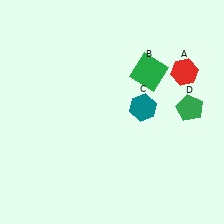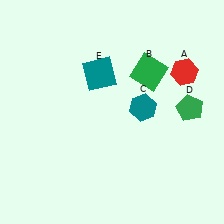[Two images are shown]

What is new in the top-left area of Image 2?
A teal square (E) was added in the top-left area of Image 2.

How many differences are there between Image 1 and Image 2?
There is 1 difference between the two images.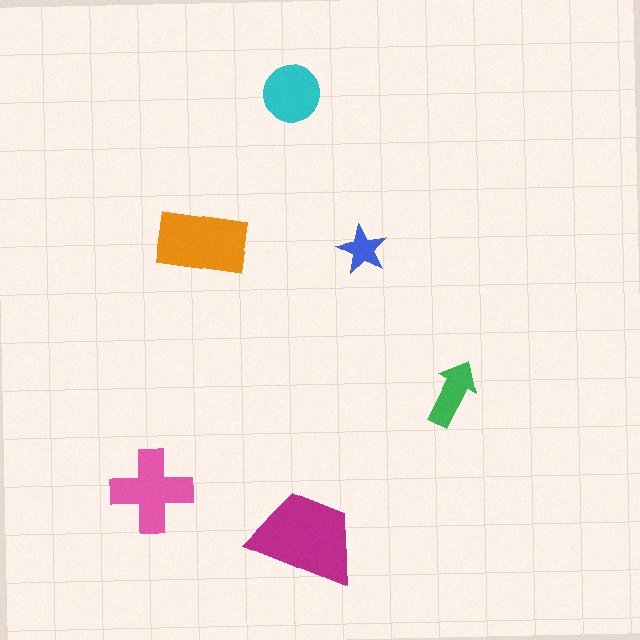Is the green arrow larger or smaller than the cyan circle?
Smaller.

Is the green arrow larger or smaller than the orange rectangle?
Smaller.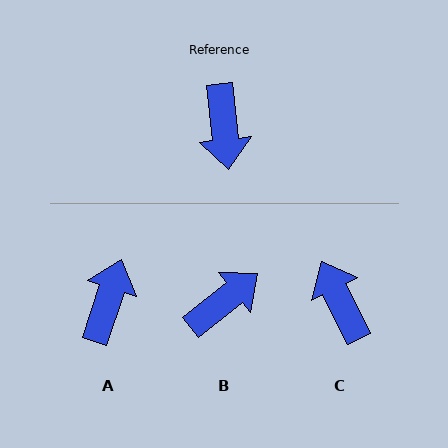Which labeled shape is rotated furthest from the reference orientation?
C, about 160 degrees away.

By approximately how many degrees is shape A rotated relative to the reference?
Approximately 156 degrees counter-clockwise.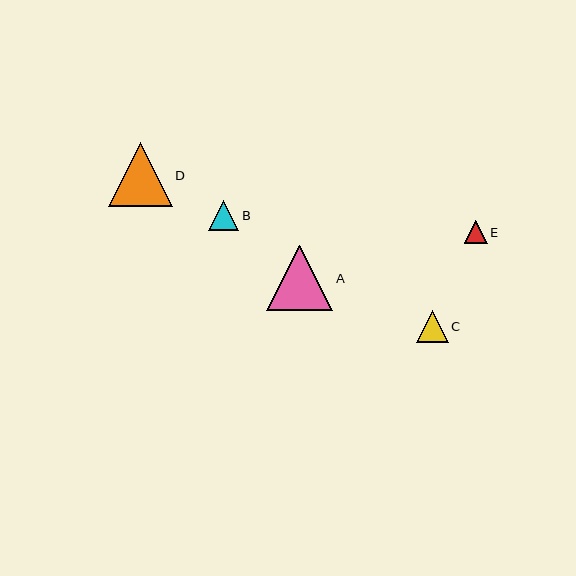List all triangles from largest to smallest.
From largest to smallest: A, D, C, B, E.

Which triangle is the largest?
Triangle A is the largest with a size of approximately 66 pixels.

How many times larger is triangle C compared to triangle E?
Triangle C is approximately 1.4 times the size of triangle E.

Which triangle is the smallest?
Triangle E is the smallest with a size of approximately 23 pixels.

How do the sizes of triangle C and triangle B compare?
Triangle C and triangle B are approximately the same size.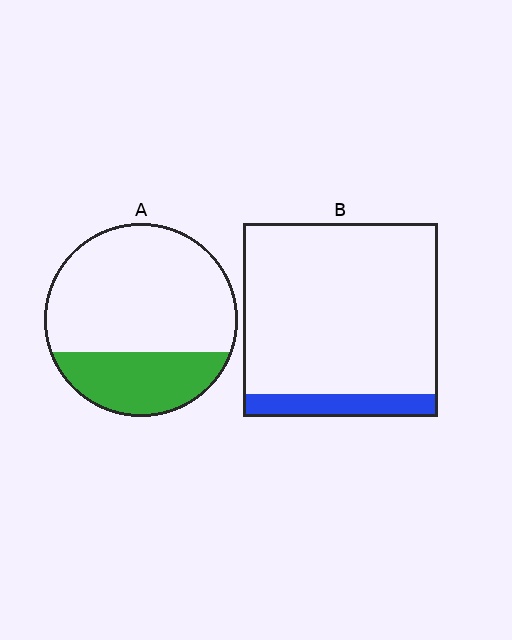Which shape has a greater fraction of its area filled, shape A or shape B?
Shape A.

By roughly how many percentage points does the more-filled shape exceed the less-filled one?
By roughly 15 percentage points (A over B).